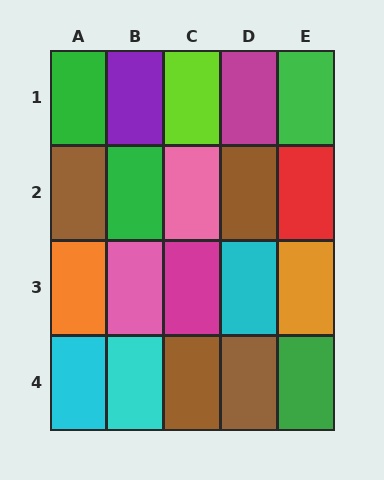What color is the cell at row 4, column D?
Brown.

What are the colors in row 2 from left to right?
Brown, green, pink, brown, red.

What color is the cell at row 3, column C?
Magenta.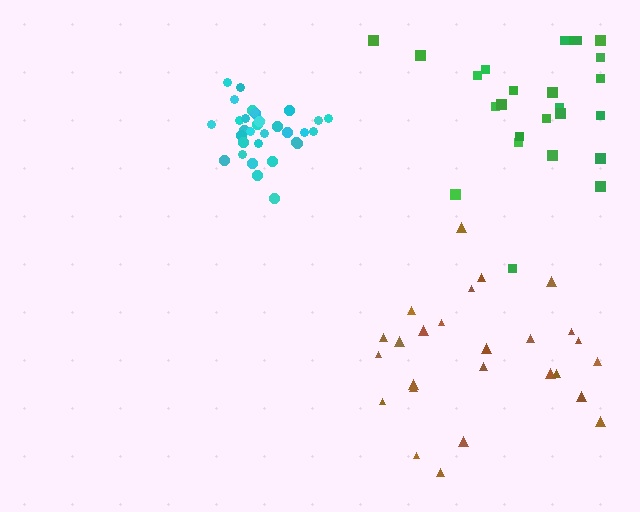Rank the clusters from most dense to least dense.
cyan, green, brown.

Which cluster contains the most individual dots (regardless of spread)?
Cyan (32).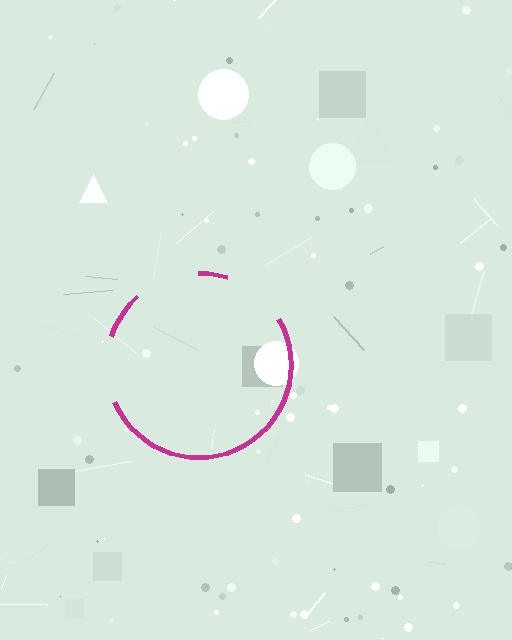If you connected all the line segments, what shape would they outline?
They would outline a circle.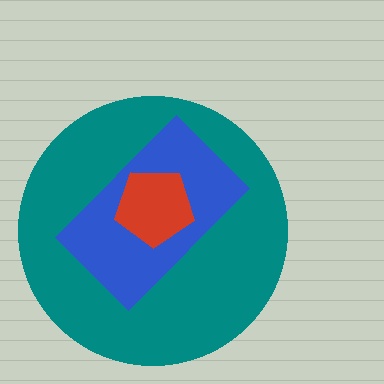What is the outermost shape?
The teal circle.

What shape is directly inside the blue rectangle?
The red pentagon.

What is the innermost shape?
The red pentagon.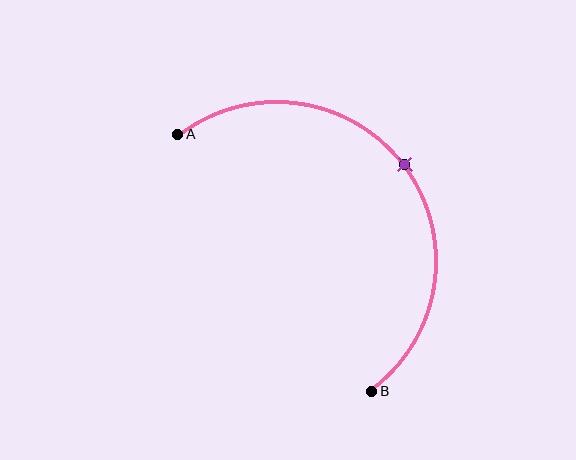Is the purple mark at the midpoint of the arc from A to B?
Yes. The purple mark lies on the arc at equal arc-length from both A and B — it is the arc midpoint.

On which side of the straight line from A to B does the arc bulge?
The arc bulges above and to the right of the straight line connecting A and B.